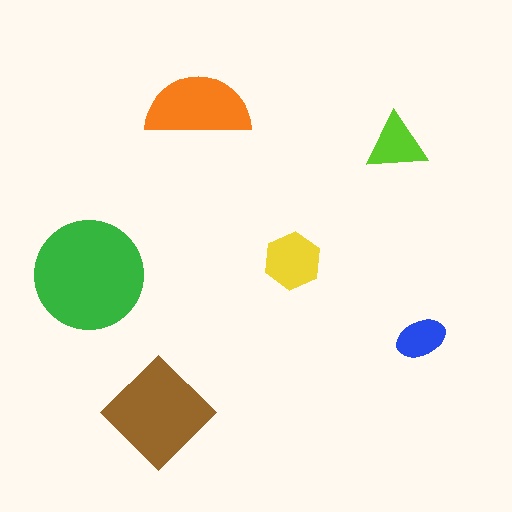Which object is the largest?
The green circle.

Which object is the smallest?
The blue ellipse.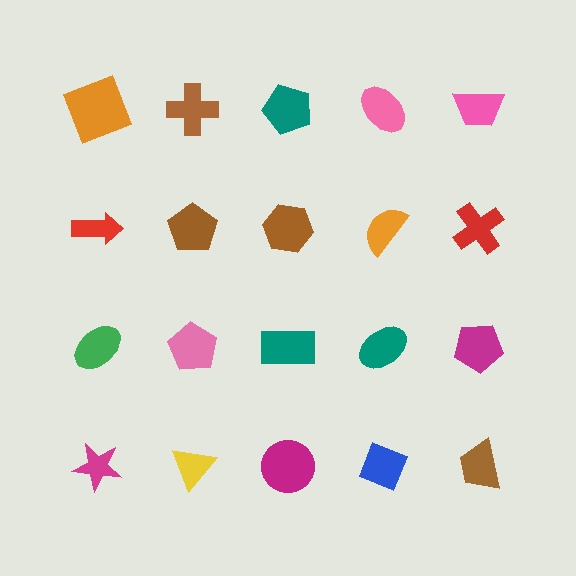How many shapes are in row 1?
5 shapes.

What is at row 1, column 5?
A pink trapezoid.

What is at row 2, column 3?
A brown hexagon.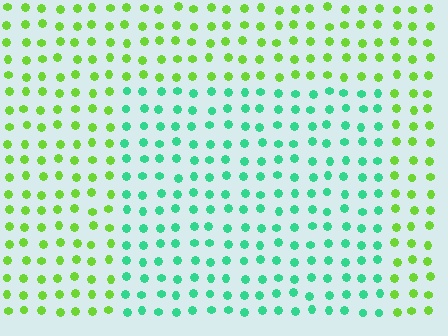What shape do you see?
I see a rectangle.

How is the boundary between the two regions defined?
The boundary is defined purely by a slight shift in hue (about 55 degrees). Spacing, size, and orientation are identical on both sides.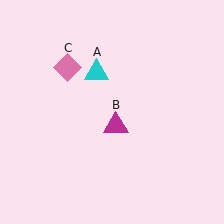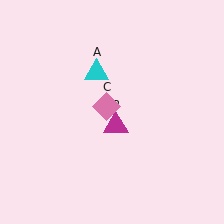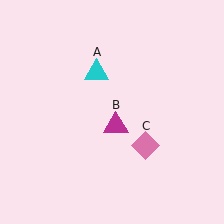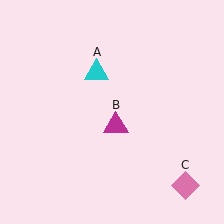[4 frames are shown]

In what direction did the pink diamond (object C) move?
The pink diamond (object C) moved down and to the right.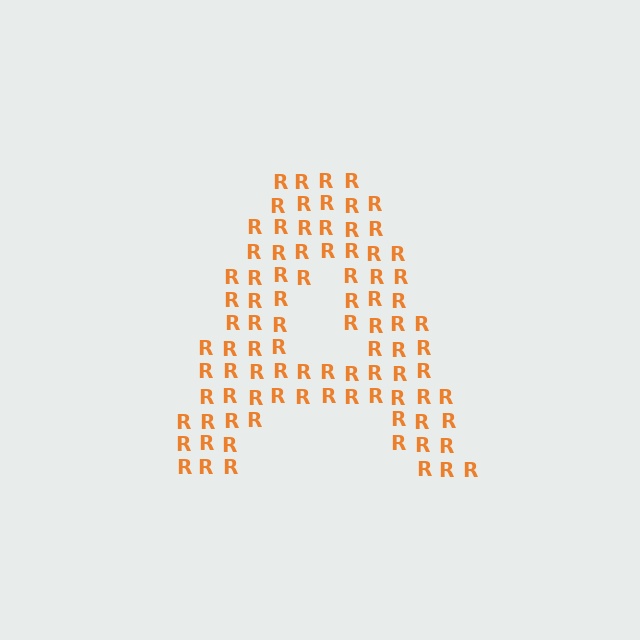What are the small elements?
The small elements are letter R's.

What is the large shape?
The large shape is the letter A.